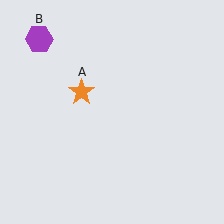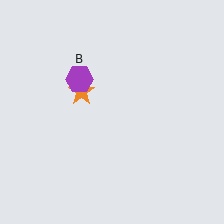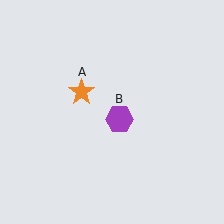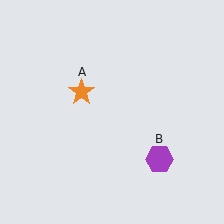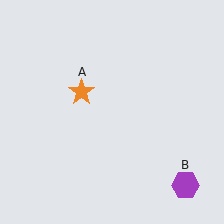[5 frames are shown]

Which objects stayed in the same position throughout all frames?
Orange star (object A) remained stationary.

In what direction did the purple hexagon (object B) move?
The purple hexagon (object B) moved down and to the right.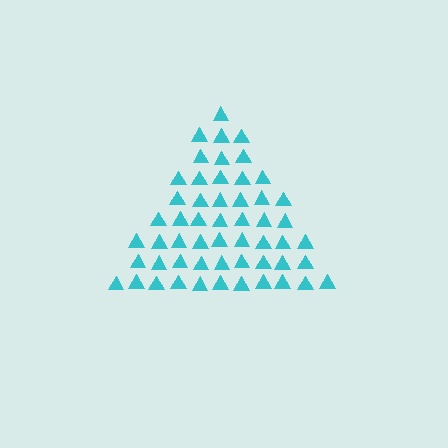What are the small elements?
The small elements are triangles.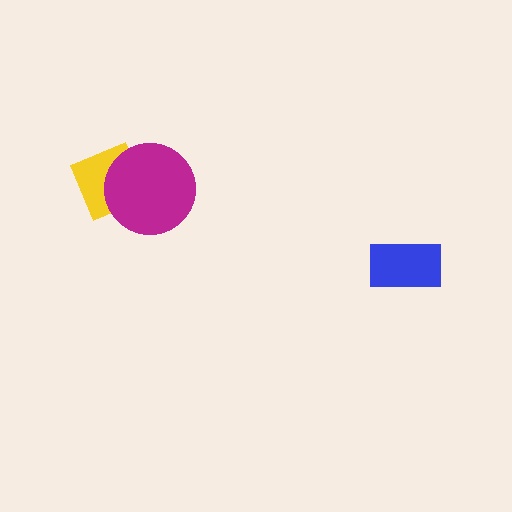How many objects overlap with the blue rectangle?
0 objects overlap with the blue rectangle.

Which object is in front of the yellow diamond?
The magenta circle is in front of the yellow diamond.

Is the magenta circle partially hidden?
No, no other shape covers it.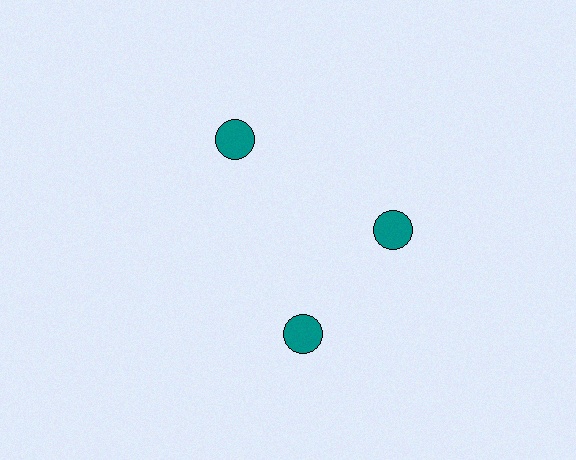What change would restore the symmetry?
The symmetry would be restored by rotating it back into even spacing with its neighbors so that all 3 circles sit at equal angles and equal distance from the center.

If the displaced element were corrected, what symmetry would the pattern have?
It would have 3-fold rotational symmetry — the pattern would map onto itself every 120 degrees.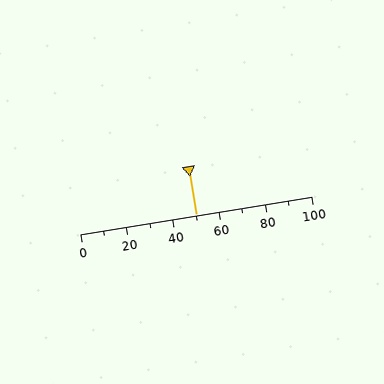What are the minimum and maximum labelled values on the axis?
The axis runs from 0 to 100.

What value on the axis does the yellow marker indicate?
The marker indicates approximately 50.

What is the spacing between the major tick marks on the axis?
The major ticks are spaced 20 apart.